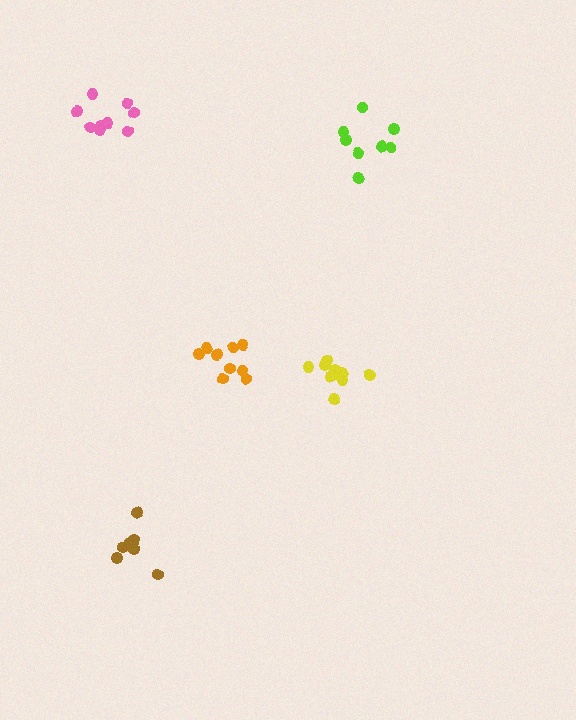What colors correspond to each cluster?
The clusters are colored: lime, orange, brown, pink, yellow.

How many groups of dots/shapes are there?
There are 5 groups.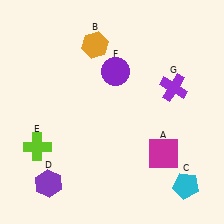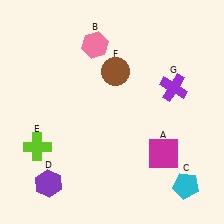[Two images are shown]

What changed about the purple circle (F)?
In Image 1, F is purple. In Image 2, it changed to brown.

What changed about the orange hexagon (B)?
In Image 1, B is orange. In Image 2, it changed to pink.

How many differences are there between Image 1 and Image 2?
There are 2 differences between the two images.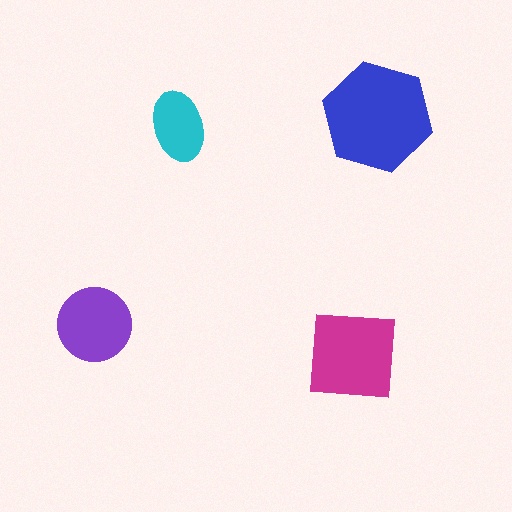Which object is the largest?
The blue hexagon.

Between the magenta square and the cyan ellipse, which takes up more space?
The magenta square.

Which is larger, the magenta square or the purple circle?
The magenta square.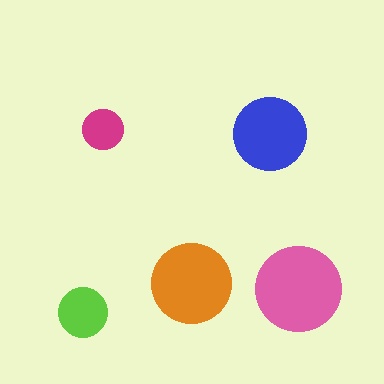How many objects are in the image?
There are 5 objects in the image.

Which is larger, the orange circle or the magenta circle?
The orange one.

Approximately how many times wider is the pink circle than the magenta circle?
About 2 times wider.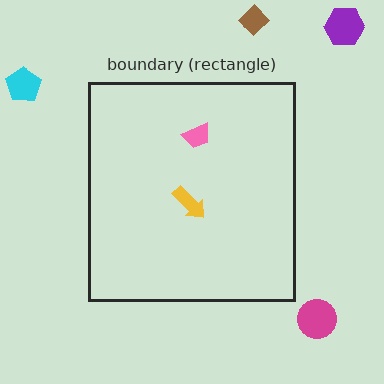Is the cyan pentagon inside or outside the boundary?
Outside.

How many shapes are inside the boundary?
2 inside, 4 outside.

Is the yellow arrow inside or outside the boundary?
Inside.